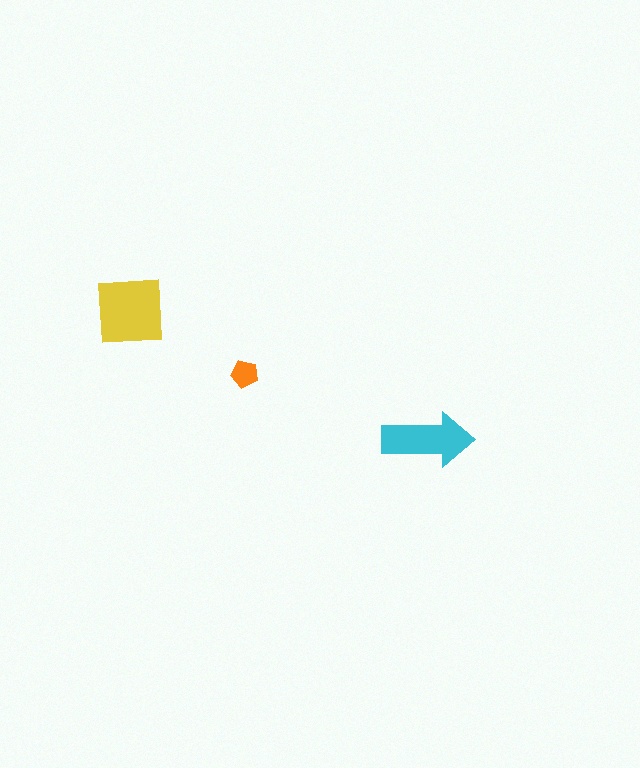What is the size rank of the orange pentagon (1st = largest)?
3rd.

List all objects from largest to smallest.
The yellow square, the cyan arrow, the orange pentagon.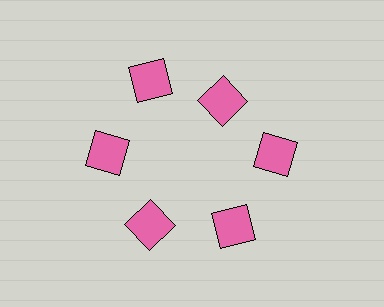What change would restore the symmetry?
The symmetry would be restored by moving it outward, back onto the ring so that all 6 squares sit at equal angles and equal distance from the center.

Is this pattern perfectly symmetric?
No. The 6 pink squares are arranged in a ring, but one element near the 1 o'clock position is pulled inward toward the center, breaking the 6-fold rotational symmetry.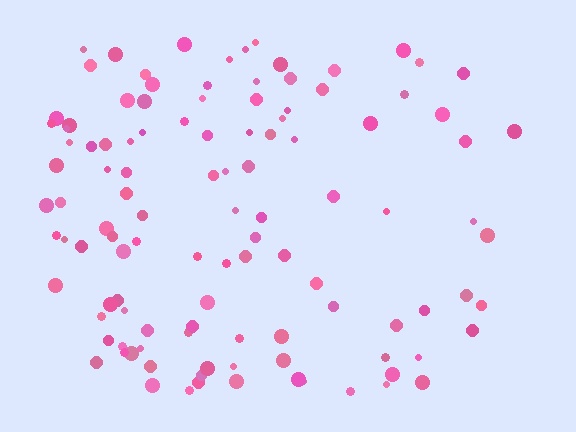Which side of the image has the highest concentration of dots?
The left.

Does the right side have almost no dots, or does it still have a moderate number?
Still a moderate number, just noticeably fewer than the left.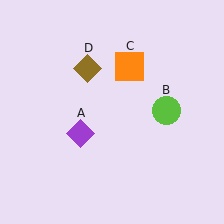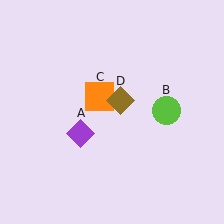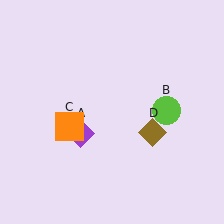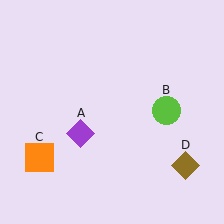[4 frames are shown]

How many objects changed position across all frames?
2 objects changed position: orange square (object C), brown diamond (object D).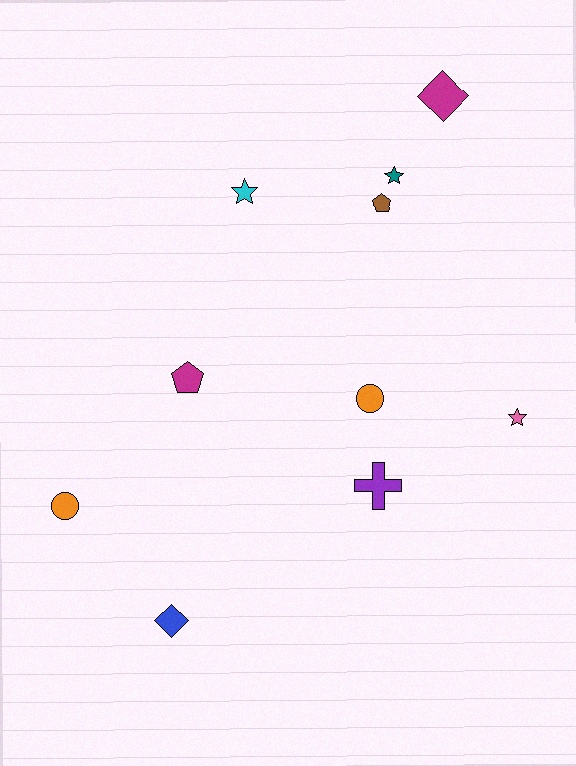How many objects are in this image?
There are 10 objects.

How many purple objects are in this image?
There is 1 purple object.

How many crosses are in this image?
There is 1 cross.